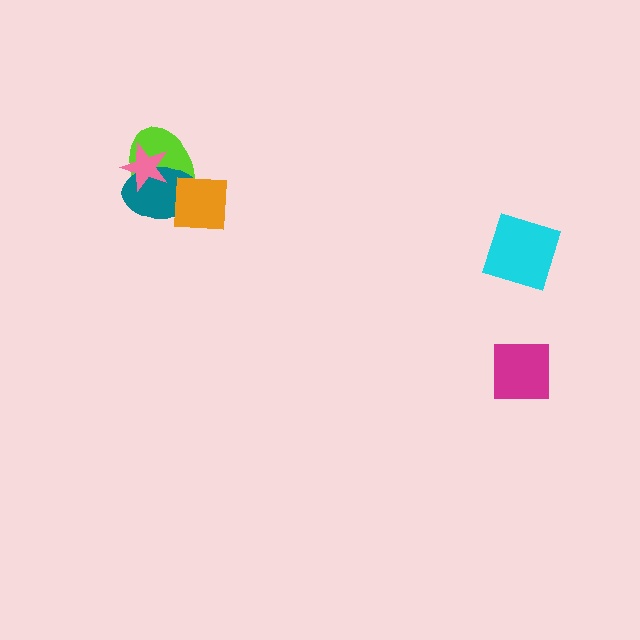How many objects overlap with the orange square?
2 objects overlap with the orange square.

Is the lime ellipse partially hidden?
Yes, it is partially covered by another shape.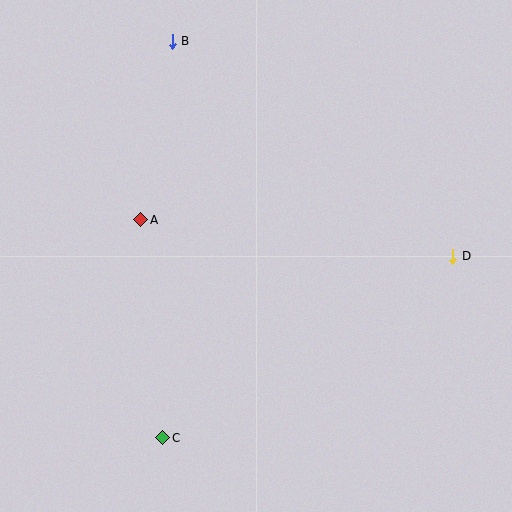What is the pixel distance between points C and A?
The distance between C and A is 219 pixels.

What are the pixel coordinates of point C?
Point C is at (163, 438).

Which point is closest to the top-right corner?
Point D is closest to the top-right corner.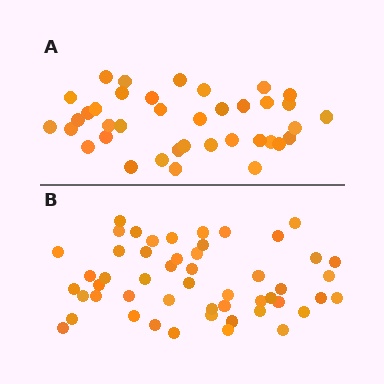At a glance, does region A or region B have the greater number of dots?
Region B (the bottom region) has more dots.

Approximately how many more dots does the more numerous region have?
Region B has approximately 15 more dots than region A.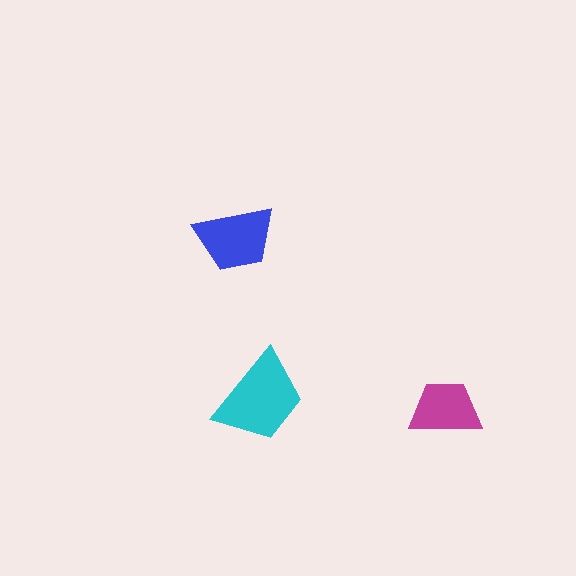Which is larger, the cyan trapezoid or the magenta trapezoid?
The cyan one.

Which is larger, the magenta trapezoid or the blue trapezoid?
The blue one.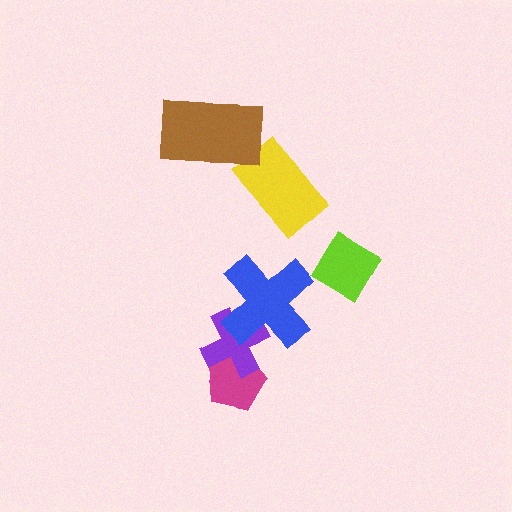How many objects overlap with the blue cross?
1 object overlaps with the blue cross.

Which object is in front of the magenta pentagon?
The purple cross is in front of the magenta pentagon.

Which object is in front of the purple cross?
The blue cross is in front of the purple cross.